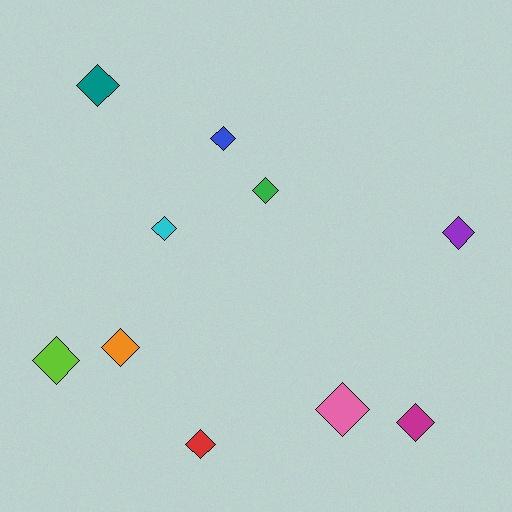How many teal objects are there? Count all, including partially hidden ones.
There is 1 teal object.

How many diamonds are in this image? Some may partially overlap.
There are 10 diamonds.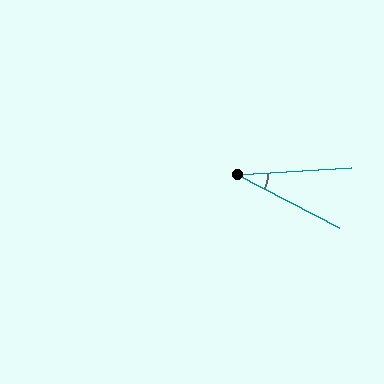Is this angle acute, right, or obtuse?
It is acute.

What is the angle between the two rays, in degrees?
Approximately 31 degrees.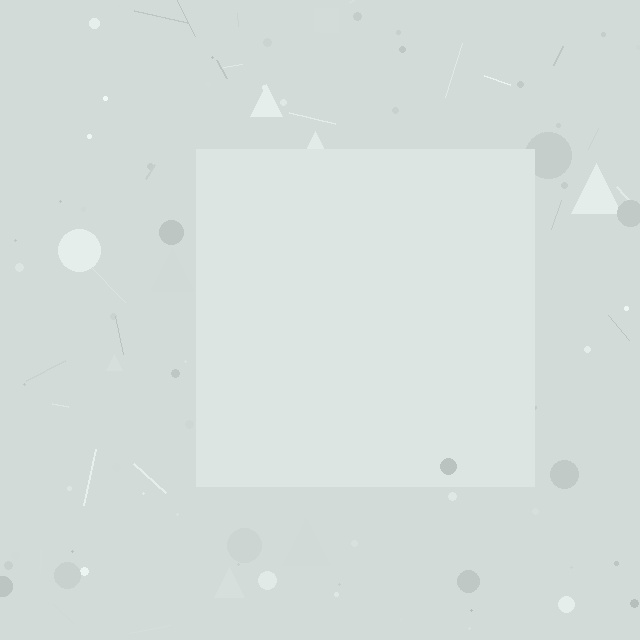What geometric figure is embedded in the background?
A square is embedded in the background.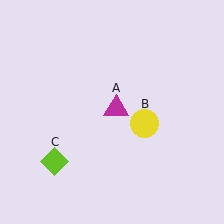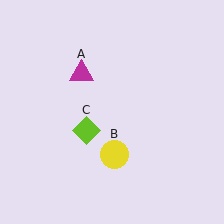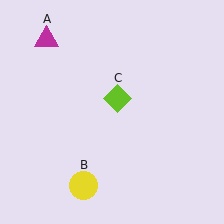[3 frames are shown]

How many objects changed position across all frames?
3 objects changed position: magenta triangle (object A), yellow circle (object B), lime diamond (object C).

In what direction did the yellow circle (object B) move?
The yellow circle (object B) moved down and to the left.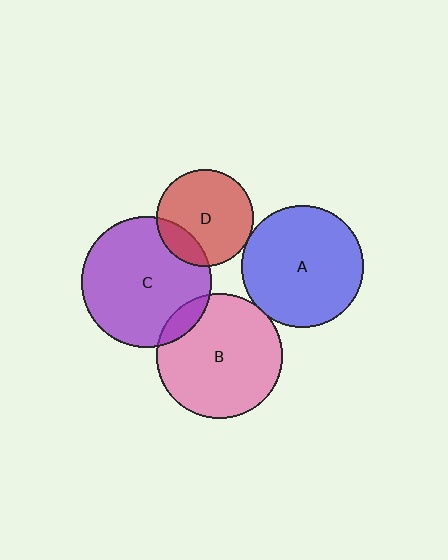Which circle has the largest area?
Circle C (purple).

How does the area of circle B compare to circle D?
Approximately 1.7 times.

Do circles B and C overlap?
Yes.